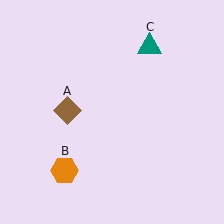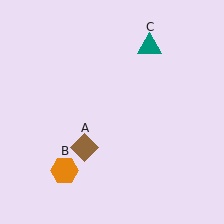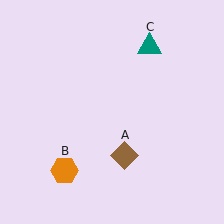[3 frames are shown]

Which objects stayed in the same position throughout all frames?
Orange hexagon (object B) and teal triangle (object C) remained stationary.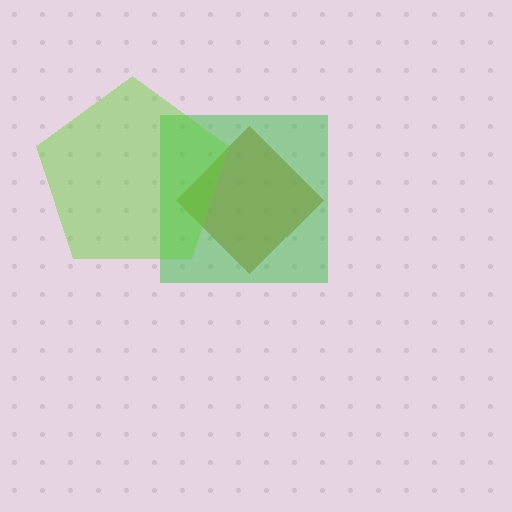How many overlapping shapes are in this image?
There are 3 overlapping shapes in the image.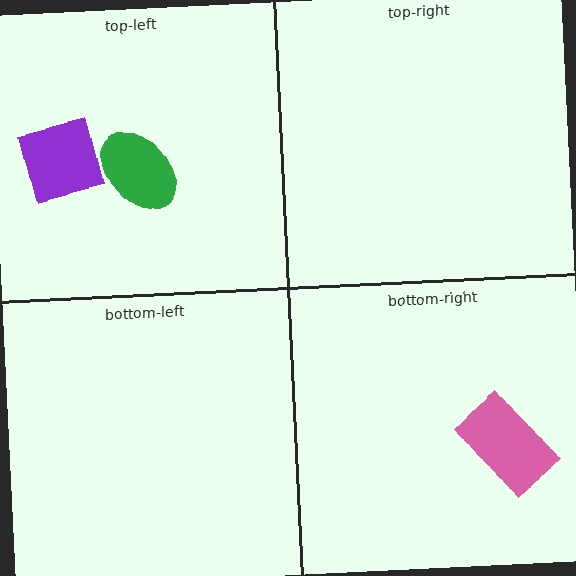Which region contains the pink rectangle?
The bottom-right region.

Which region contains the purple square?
The top-left region.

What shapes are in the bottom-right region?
The pink rectangle.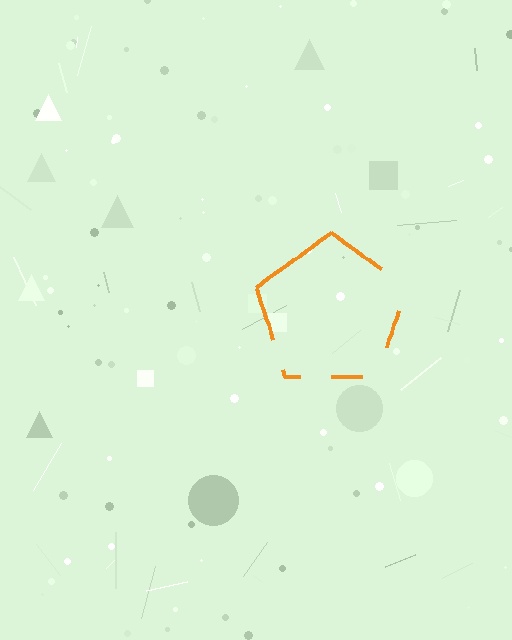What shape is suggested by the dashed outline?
The dashed outline suggests a pentagon.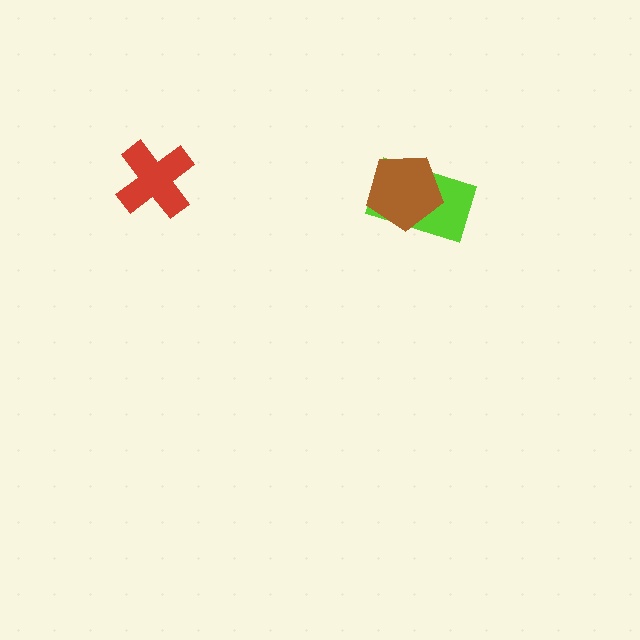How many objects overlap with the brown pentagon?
1 object overlaps with the brown pentagon.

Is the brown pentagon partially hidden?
No, no other shape covers it.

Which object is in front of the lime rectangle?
The brown pentagon is in front of the lime rectangle.